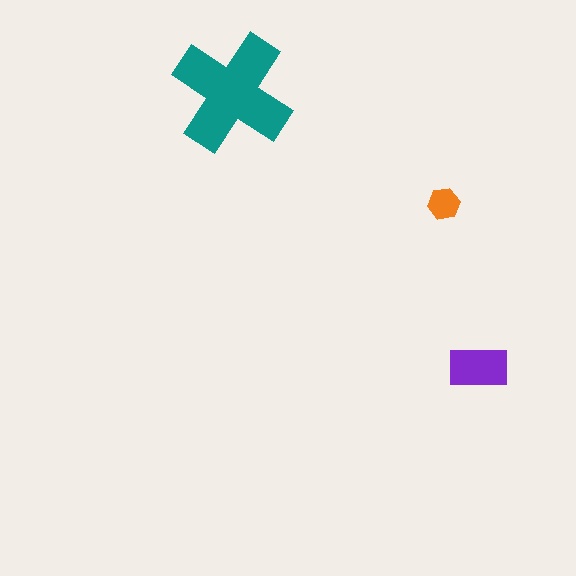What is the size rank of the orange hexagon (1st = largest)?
3rd.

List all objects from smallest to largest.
The orange hexagon, the purple rectangle, the teal cross.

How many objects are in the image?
There are 3 objects in the image.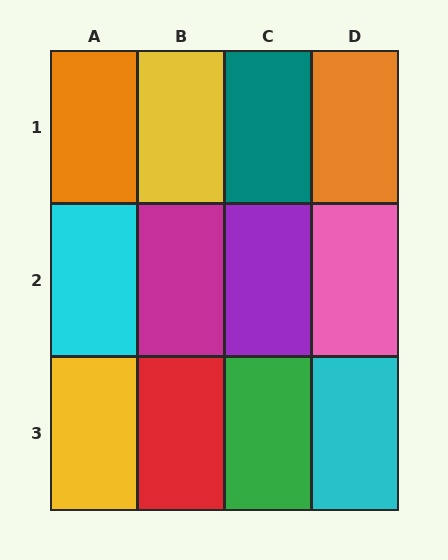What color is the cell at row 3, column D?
Cyan.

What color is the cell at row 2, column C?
Purple.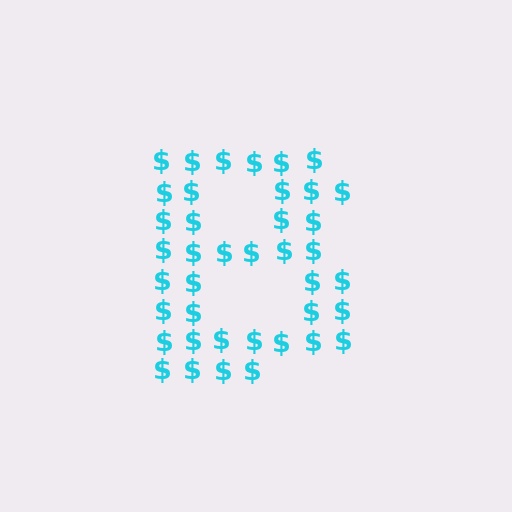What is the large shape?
The large shape is the letter B.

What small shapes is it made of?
It is made of small dollar signs.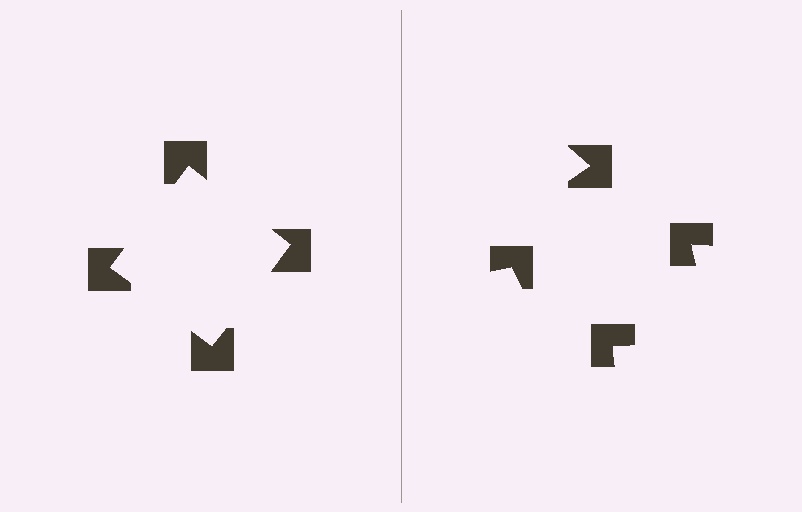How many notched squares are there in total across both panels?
8 — 4 on each side.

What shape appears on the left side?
An illusory square.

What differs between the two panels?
The notched squares are positioned identically on both sides; only the wedge orientations differ. On the left they align to a square; on the right they are misaligned.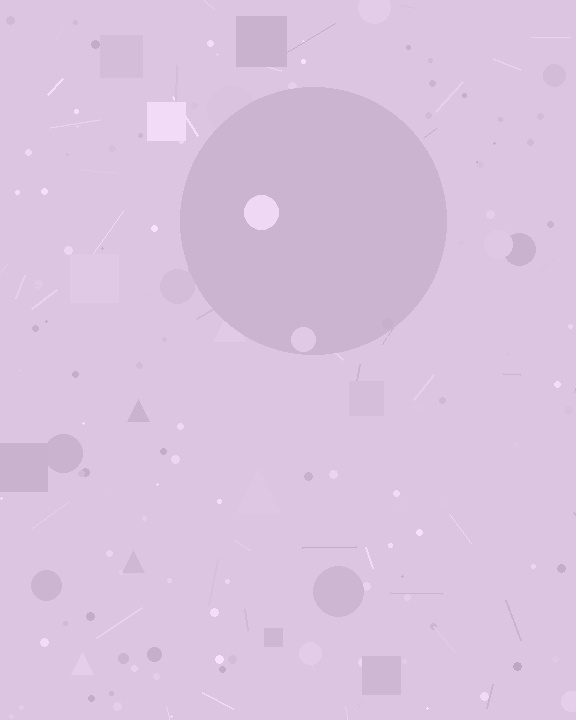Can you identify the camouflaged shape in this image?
The camouflaged shape is a circle.